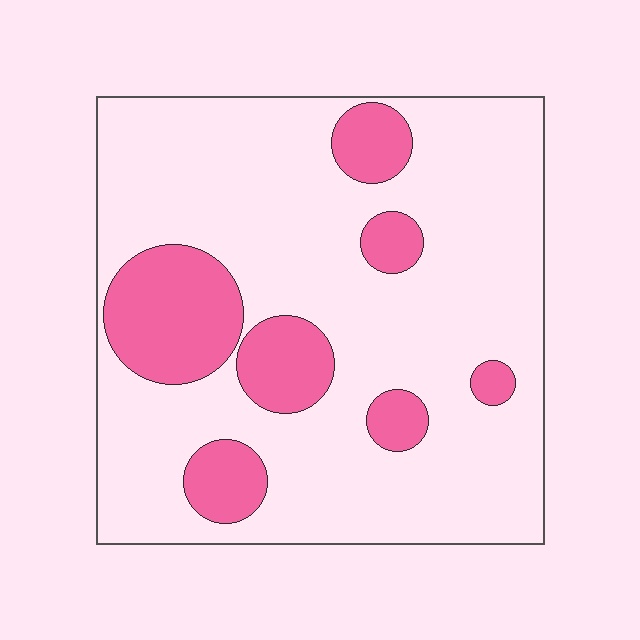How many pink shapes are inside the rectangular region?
7.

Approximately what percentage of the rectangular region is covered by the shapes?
Approximately 20%.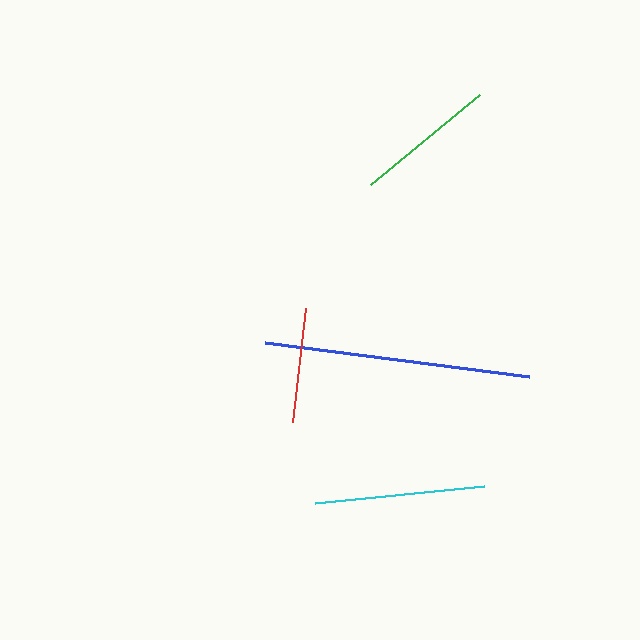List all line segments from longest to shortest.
From longest to shortest: blue, cyan, green, red.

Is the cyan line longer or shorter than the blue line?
The blue line is longer than the cyan line.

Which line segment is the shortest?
The red line is the shortest at approximately 114 pixels.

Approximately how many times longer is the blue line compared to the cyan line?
The blue line is approximately 1.6 times the length of the cyan line.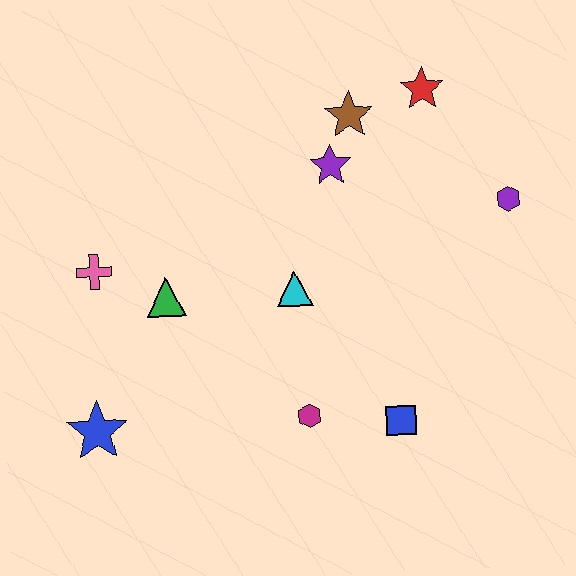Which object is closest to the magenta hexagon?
The blue square is closest to the magenta hexagon.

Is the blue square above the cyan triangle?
No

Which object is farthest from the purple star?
The blue star is farthest from the purple star.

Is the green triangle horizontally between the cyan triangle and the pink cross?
Yes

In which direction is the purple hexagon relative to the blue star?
The purple hexagon is to the right of the blue star.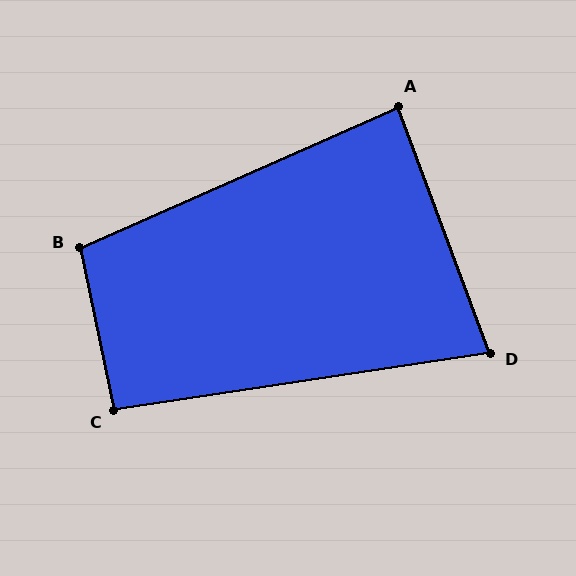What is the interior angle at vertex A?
Approximately 87 degrees (approximately right).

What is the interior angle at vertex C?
Approximately 93 degrees (approximately right).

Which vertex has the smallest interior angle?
D, at approximately 78 degrees.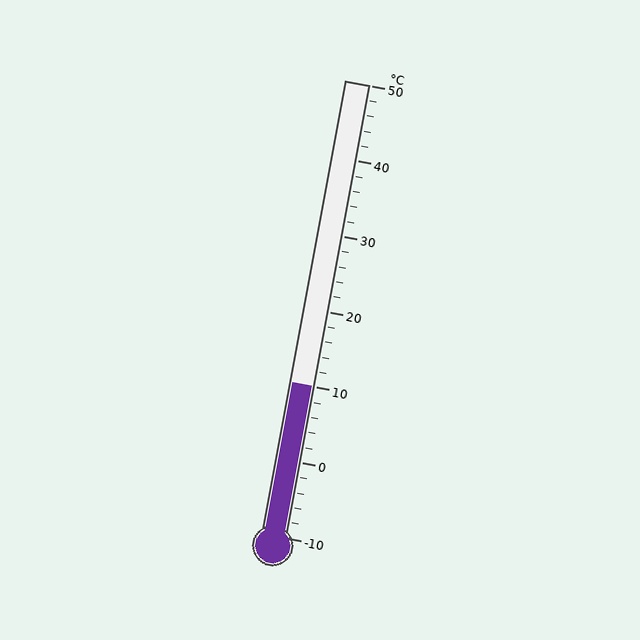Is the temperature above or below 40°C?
The temperature is below 40°C.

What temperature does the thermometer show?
The thermometer shows approximately 10°C.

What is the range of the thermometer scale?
The thermometer scale ranges from -10°C to 50°C.